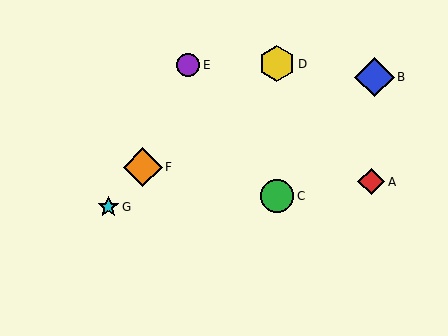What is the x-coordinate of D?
Object D is at x≈277.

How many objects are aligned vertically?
2 objects (C, D) are aligned vertically.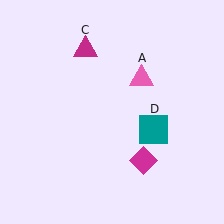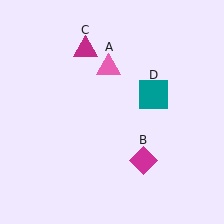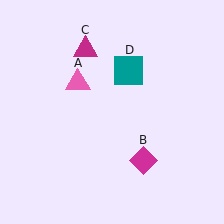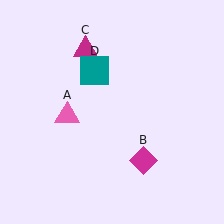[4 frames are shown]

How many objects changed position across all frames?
2 objects changed position: pink triangle (object A), teal square (object D).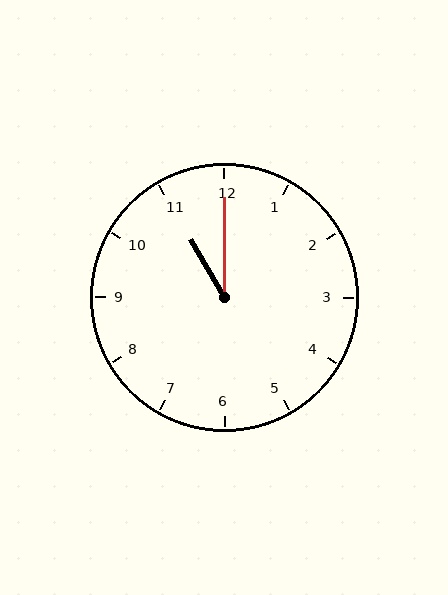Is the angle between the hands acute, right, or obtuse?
It is acute.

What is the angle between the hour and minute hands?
Approximately 30 degrees.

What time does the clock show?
11:00.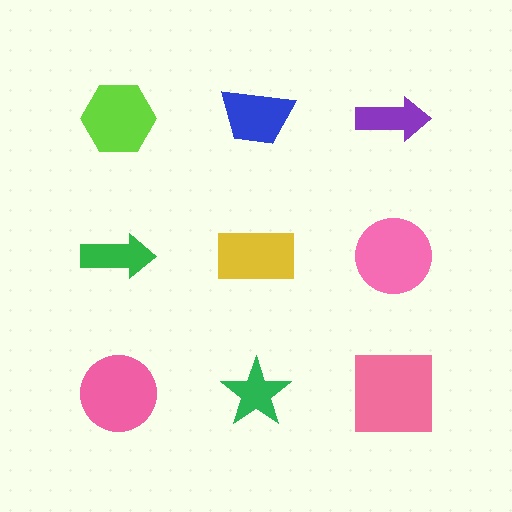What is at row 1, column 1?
A lime hexagon.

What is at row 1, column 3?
A purple arrow.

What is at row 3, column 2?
A green star.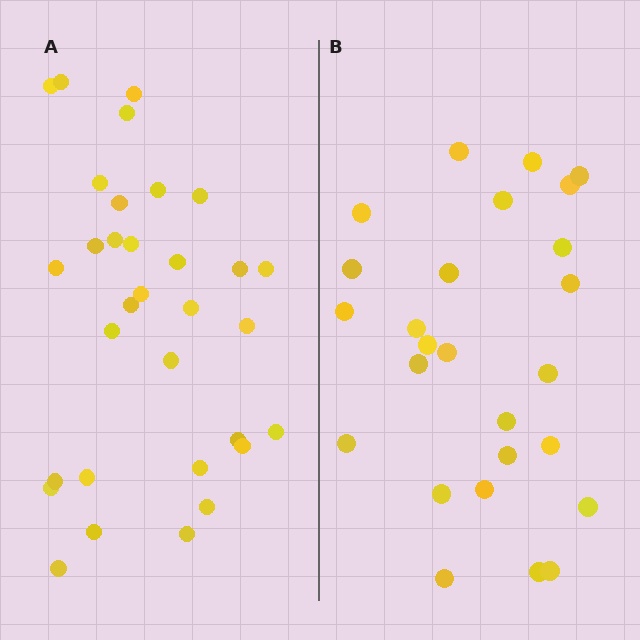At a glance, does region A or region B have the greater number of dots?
Region A (the left region) has more dots.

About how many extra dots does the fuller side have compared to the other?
Region A has about 6 more dots than region B.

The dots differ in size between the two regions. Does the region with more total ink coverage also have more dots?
No. Region B has more total ink coverage because its dots are larger, but region A actually contains more individual dots. Total area can be misleading — the number of items is what matters here.